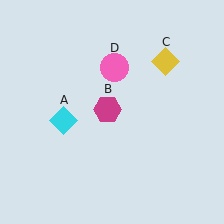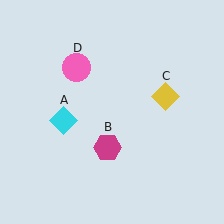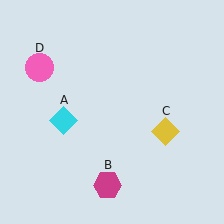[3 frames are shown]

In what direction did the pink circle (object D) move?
The pink circle (object D) moved left.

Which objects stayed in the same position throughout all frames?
Cyan diamond (object A) remained stationary.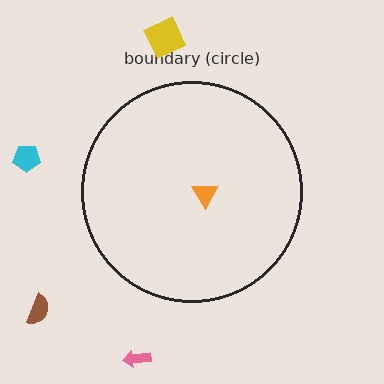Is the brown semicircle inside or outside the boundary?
Outside.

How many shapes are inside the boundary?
1 inside, 4 outside.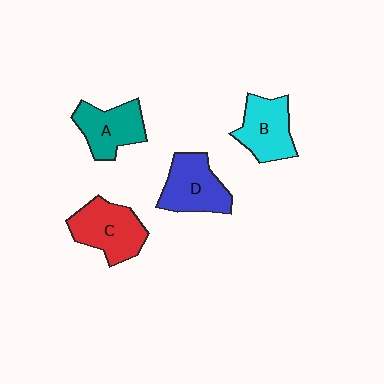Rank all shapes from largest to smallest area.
From largest to smallest: C (red), D (blue), B (cyan), A (teal).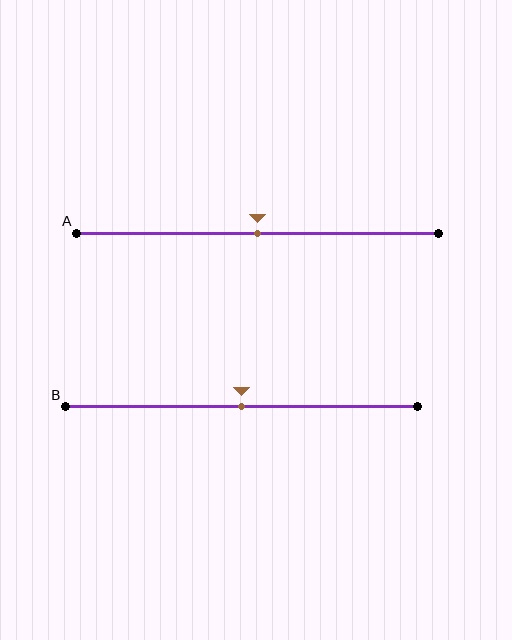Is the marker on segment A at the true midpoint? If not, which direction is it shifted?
Yes, the marker on segment A is at the true midpoint.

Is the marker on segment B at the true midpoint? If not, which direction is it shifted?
Yes, the marker on segment B is at the true midpoint.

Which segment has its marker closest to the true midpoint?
Segment A has its marker closest to the true midpoint.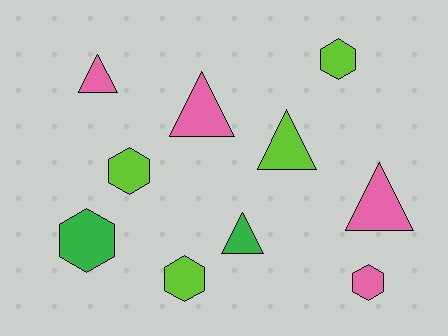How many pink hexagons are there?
There is 1 pink hexagon.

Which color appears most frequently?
Lime, with 4 objects.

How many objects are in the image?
There are 10 objects.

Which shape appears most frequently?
Hexagon, with 5 objects.